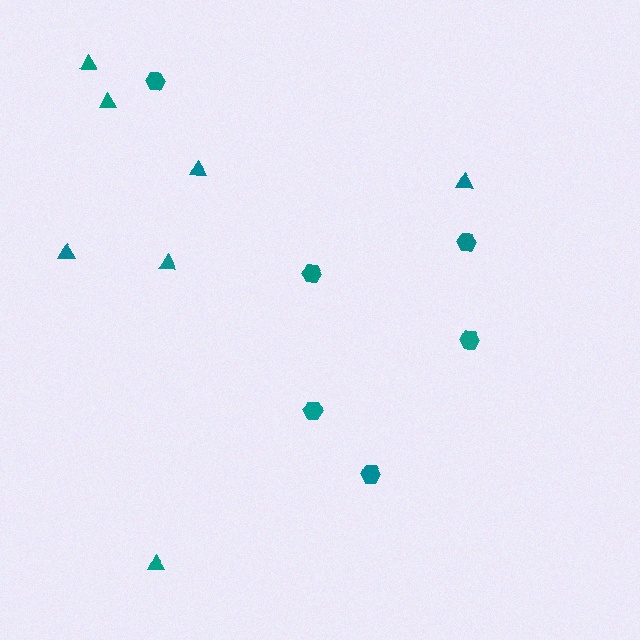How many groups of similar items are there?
There are 2 groups: one group of hexagons (6) and one group of triangles (7).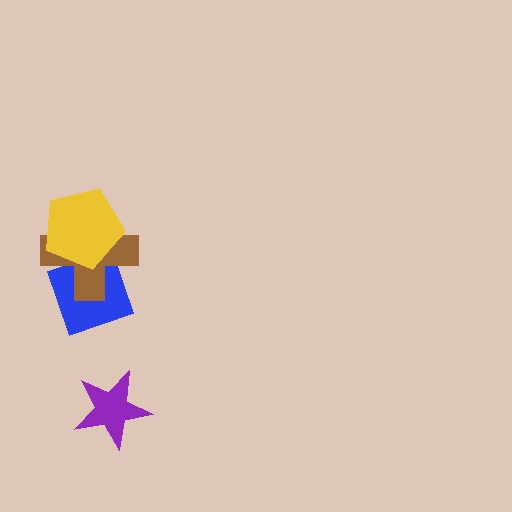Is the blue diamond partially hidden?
Yes, it is partially covered by another shape.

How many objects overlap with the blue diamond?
2 objects overlap with the blue diamond.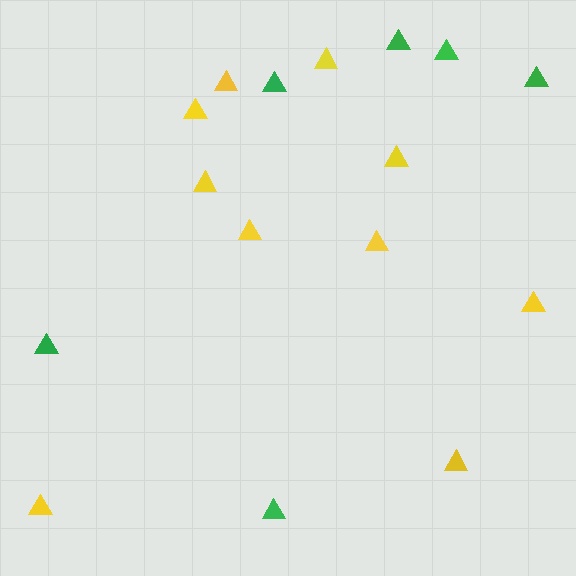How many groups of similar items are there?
There are 2 groups: one group of yellow triangles (10) and one group of green triangles (6).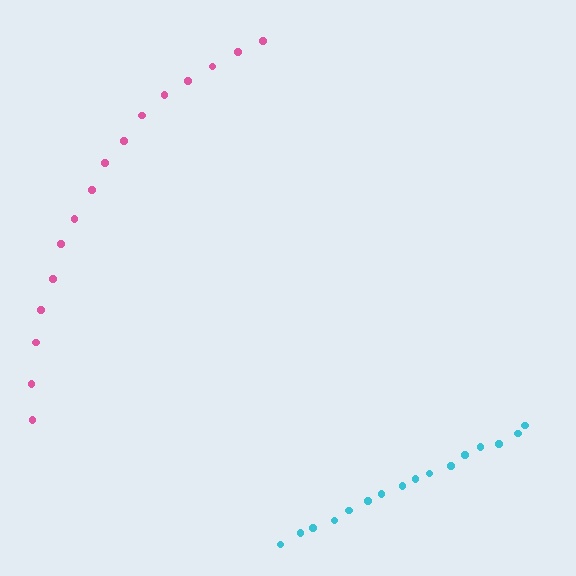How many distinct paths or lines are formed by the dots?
There are 2 distinct paths.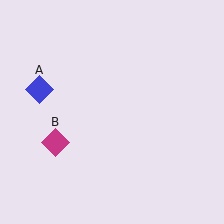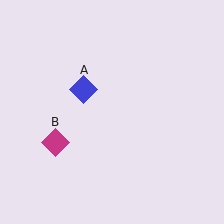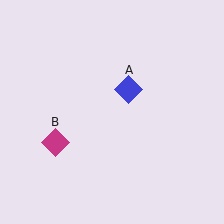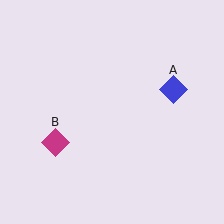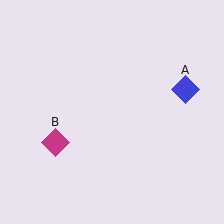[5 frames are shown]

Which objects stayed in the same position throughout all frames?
Magenta diamond (object B) remained stationary.